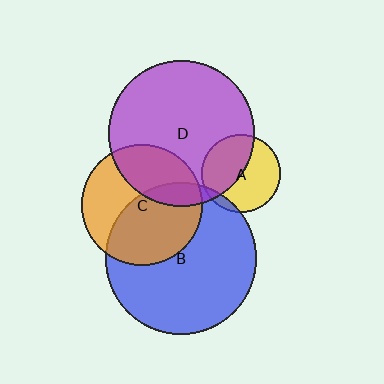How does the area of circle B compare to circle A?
Approximately 3.7 times.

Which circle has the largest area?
Circle B (blue).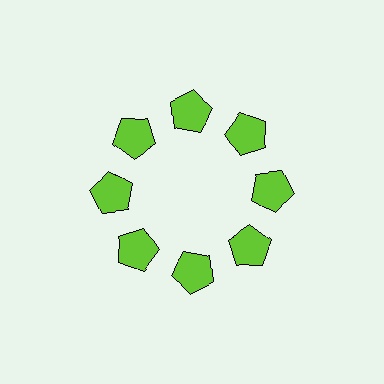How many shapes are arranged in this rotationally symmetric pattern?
There are 8 shapes, arranged in 8 groups of 1.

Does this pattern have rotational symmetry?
Yes, this pattern has 8-fold rotational symmetry. It looks the same after rotating 45 degrees around the center.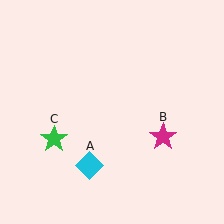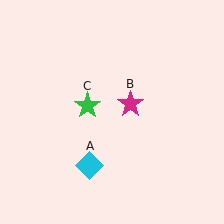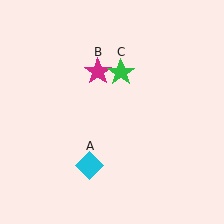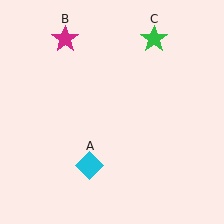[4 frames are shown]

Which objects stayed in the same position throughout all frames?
Cyan diamond (object A) remained stationary.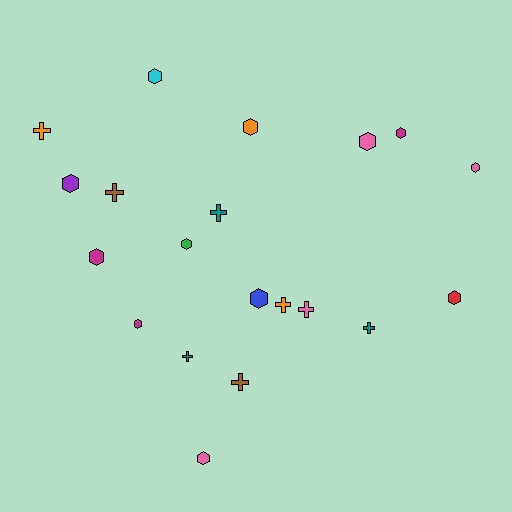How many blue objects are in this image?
There is 1 blue object.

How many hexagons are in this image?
There are 12 hexagons.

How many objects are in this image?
There are 20 objects.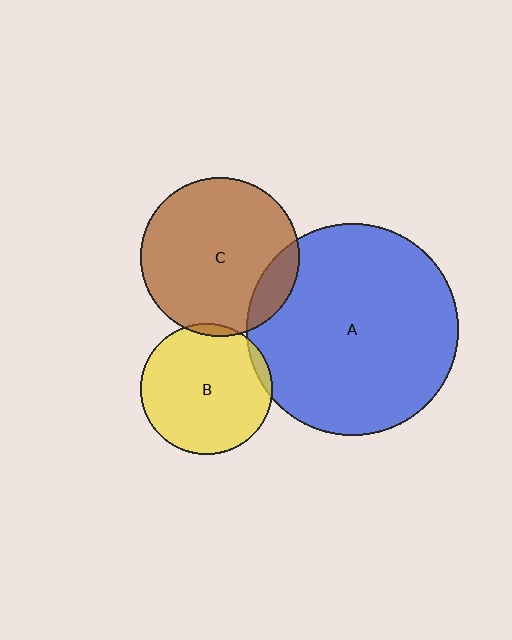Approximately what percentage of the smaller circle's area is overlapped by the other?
Approximately 15%.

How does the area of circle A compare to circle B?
Approximately 2.6 times.